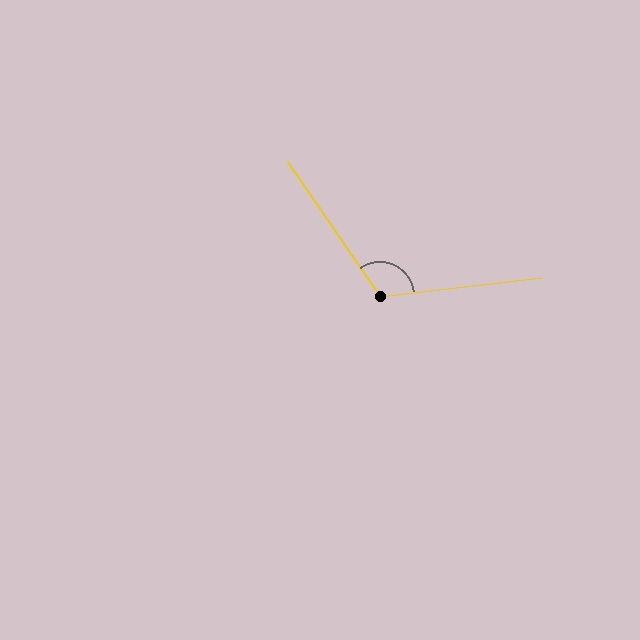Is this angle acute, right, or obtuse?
It is obtuse.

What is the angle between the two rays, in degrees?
Approximately 118 degrees.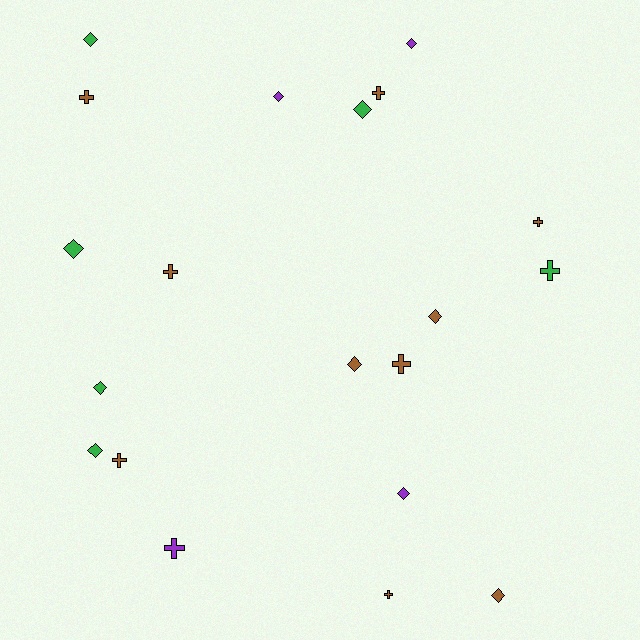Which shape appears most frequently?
Diamond, with 11 objects.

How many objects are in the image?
There are 20 objects.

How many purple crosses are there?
There is 1 purple cross.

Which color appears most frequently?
Brown, with 10 objects.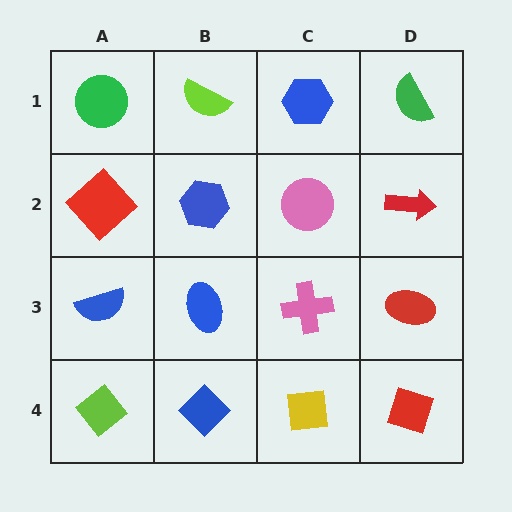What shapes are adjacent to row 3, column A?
A red diamond (row 2, column A), a lime diamond (row 4, column A), a blue ellipse (row 3, column B).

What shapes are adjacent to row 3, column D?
A red arrow (row 2, column D), a red diamond (row 4, column D), a pink cross (row 3, column C).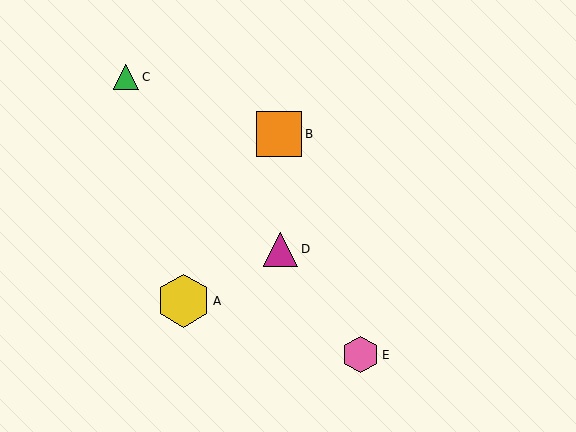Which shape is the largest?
The yellow hexagon (labeled A) is the largest.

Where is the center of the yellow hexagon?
The center of the yellow hexagon is at (183, 301).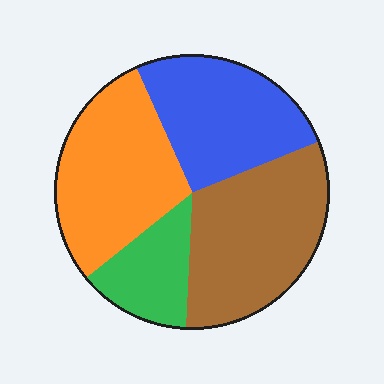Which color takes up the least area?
Green, at roughly 15%.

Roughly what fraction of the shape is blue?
Blue covers about 25% of the shape.